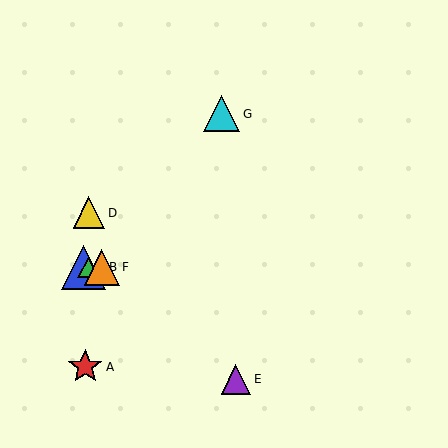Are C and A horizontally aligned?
No, C is at y≈267 and A is at y≈367.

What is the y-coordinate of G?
Object G is at y≈114.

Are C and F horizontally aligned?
Yes, both are at y≈267.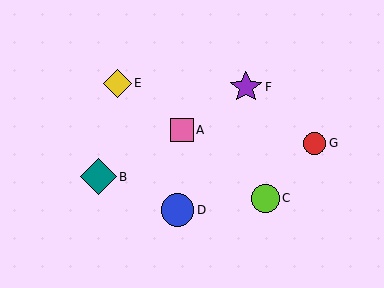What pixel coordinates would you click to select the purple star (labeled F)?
Click at (246, 87) to select the purple star F.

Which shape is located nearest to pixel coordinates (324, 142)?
The red circle (labeled G) at (314, 143) is nearest to that location.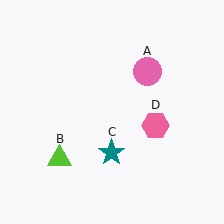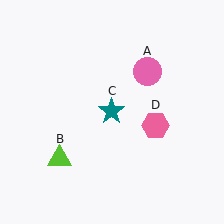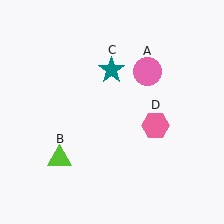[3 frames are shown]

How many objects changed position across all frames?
1 object changed position: teal star (object C).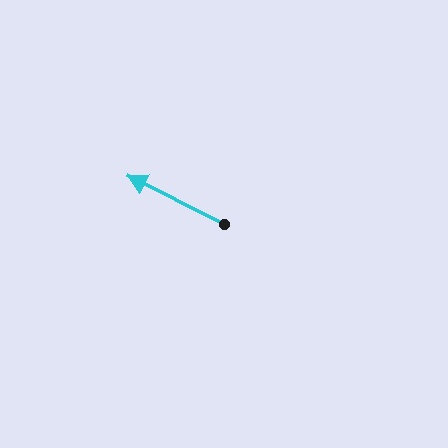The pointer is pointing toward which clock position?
Roughly 10 o'clock.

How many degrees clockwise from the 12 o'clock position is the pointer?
Approximately 297 degrees.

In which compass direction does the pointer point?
Northwest.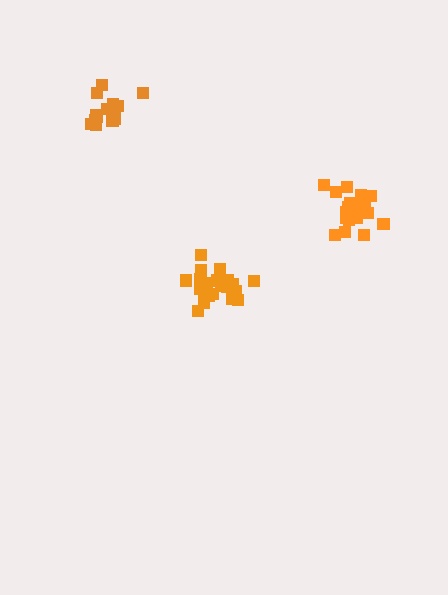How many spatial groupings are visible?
There are 3 spatial groupings.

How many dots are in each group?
Group 1: 21 dots, Group 2: 18 dots, Group 3: 15 dots (54 total).